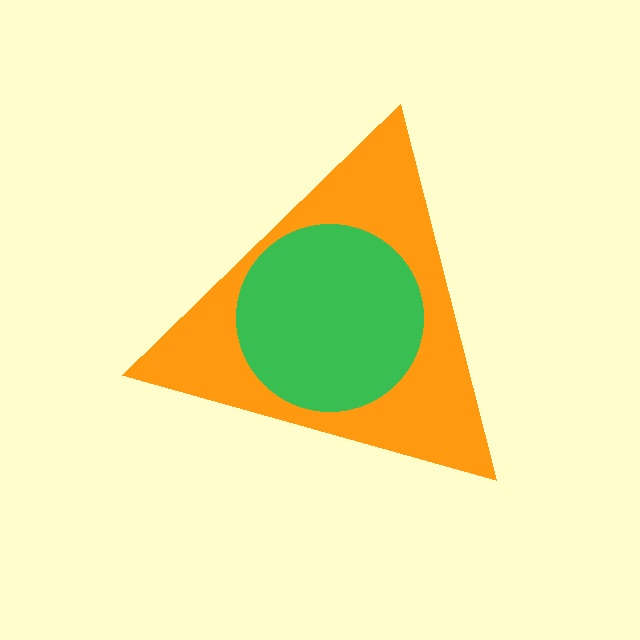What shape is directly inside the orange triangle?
The green circle.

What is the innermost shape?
The green circle.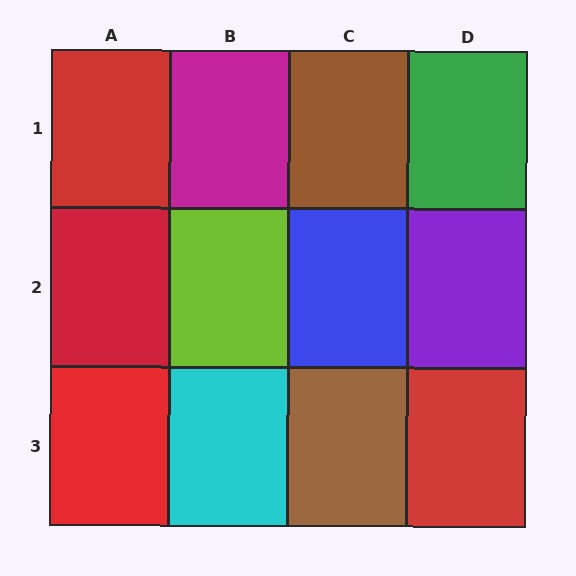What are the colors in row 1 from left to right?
Red, magenta, brown, green.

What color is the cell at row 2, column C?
Blue.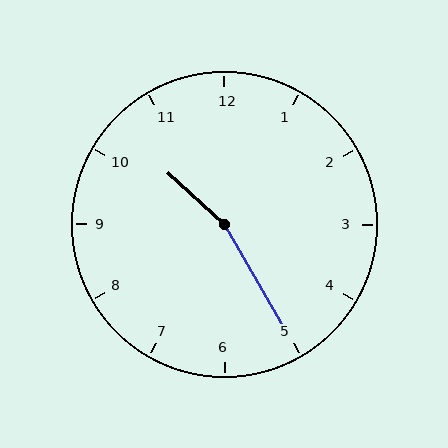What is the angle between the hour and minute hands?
Approximately 162 degrees.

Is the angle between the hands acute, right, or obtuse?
It is obtuse.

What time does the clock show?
10:25.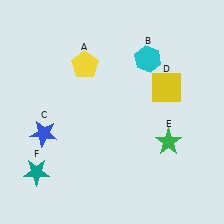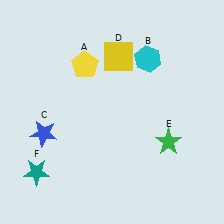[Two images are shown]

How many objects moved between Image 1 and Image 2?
1 object moved between the two images.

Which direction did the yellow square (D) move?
The yellow square (D) moved left.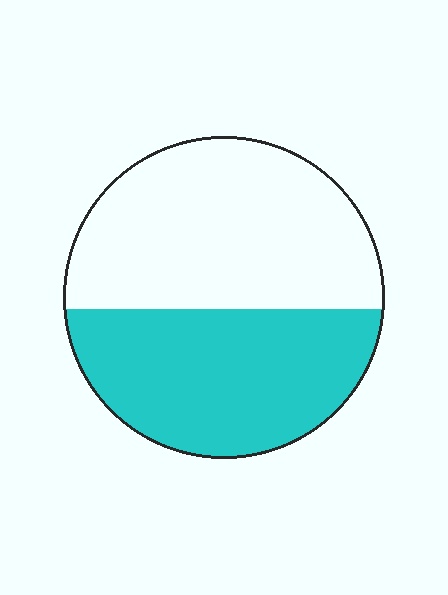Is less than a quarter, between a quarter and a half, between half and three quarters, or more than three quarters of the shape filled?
Between a quarter and a half.